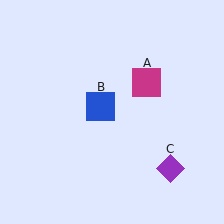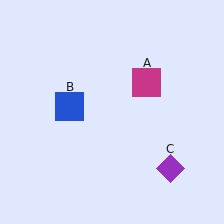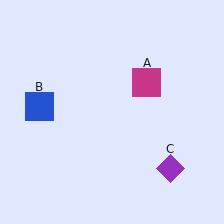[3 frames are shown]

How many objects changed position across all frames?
1 object changed position: blue square (object B).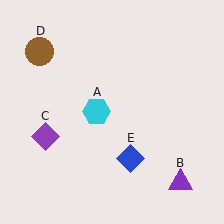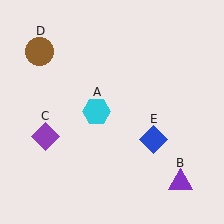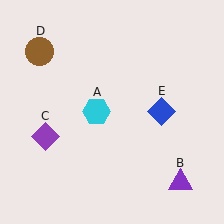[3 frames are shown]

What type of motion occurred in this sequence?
The blue diamond (object E) rotated counterclockwise around the center of the scene.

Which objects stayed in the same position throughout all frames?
Cyan hexagon (object A) and purple triangle (object B) and purple diamond (object C) and brown circle (object D) remained stationary.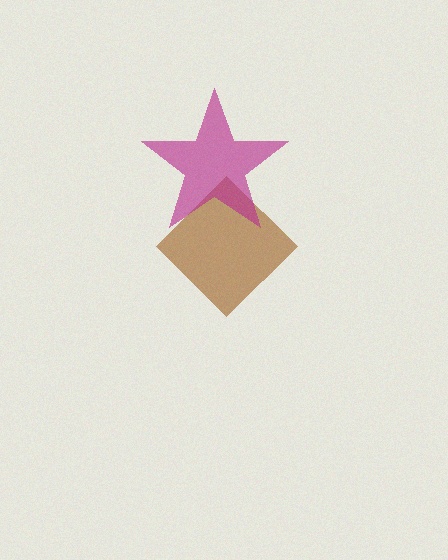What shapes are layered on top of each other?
The layered shapes are: a brown diamond, a magenta star.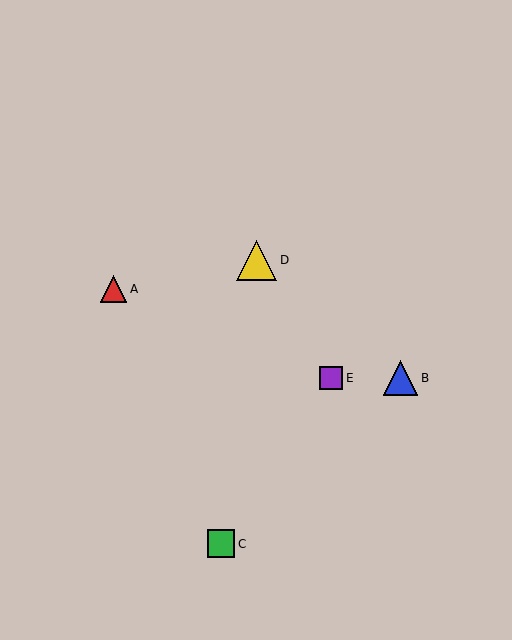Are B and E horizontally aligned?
Yes, both are at y≈378.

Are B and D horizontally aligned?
No, B is at y≈378 and D is at y≈260.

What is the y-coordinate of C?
Object C is at y≈544.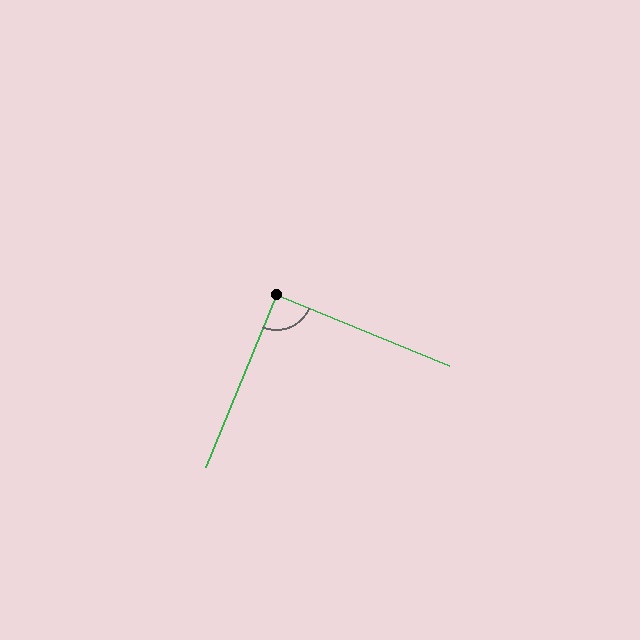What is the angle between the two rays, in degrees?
Approximately 90 degrees.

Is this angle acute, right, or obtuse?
It is approximately a right angle.